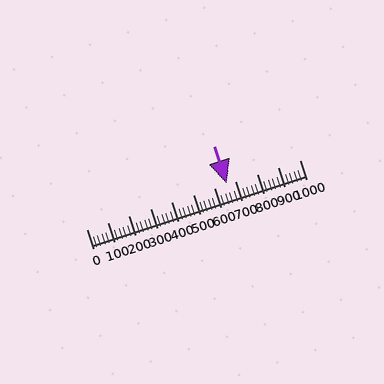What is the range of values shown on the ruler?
The ruler shows values from 0 to 1000.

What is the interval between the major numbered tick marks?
The major tick marks are spaced 100 units apart.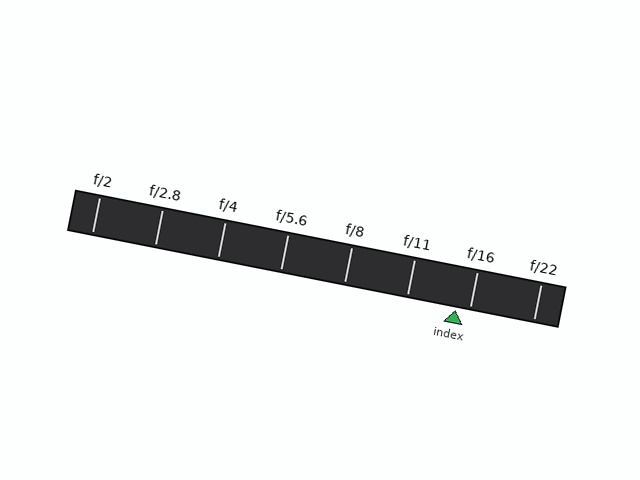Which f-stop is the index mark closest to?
The index mark is closest to f/16.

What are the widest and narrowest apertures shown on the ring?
The widest aperture shown is f/2 and the narrowest is f/22.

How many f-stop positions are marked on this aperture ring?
There are 8 f-stop positions marked.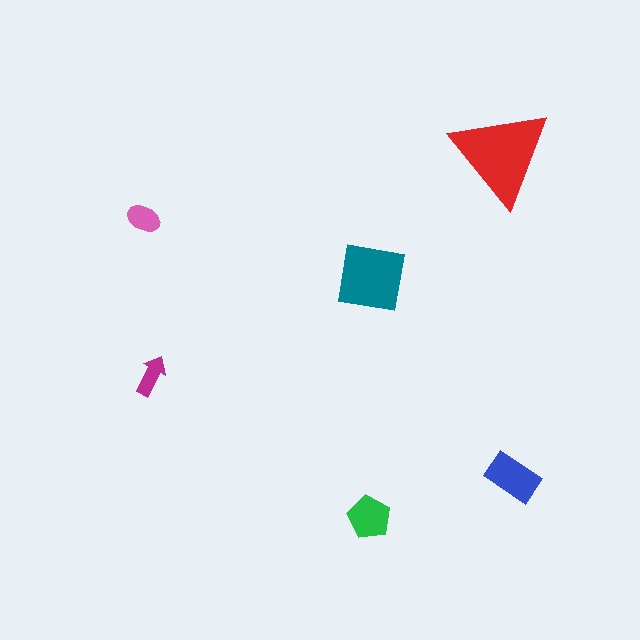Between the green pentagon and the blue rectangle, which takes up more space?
The blue rectangle.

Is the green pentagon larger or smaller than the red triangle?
Smaller.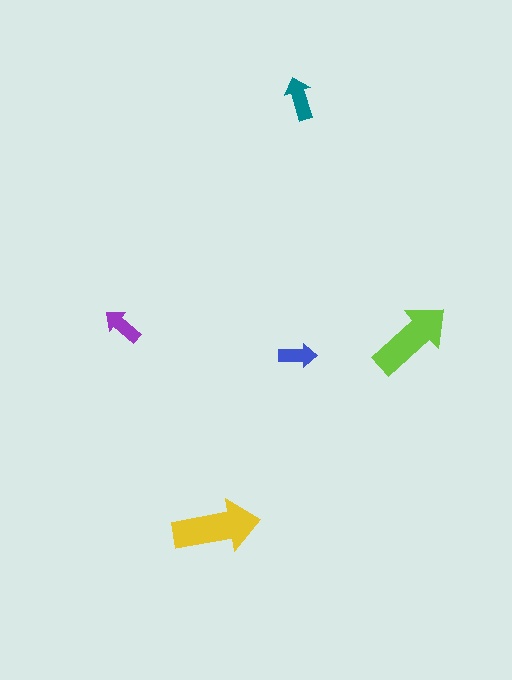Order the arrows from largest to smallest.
the yellow one, the lime one, the teal one, the purple one, the blue one.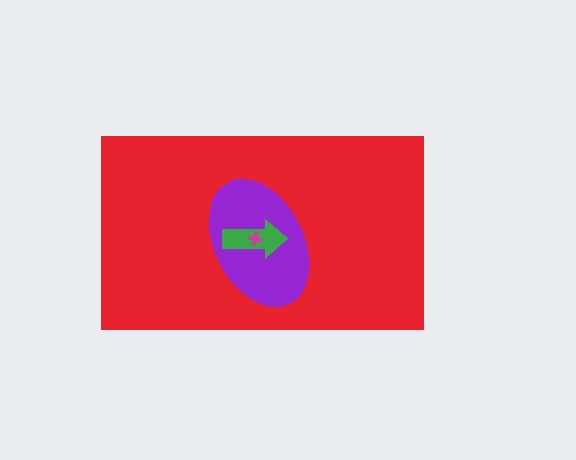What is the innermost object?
The magenta cross.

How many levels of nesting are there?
4.